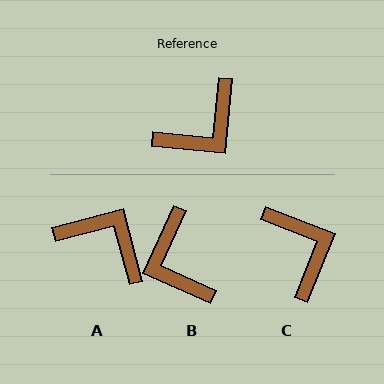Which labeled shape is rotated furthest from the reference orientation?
A, about 110 degrees away.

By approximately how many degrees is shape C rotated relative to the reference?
Approximately 74 degrees counter-clockwise.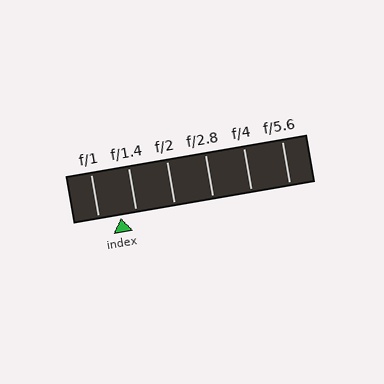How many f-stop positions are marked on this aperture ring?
There are 6 f-stop positions marked.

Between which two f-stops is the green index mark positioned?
The index mark is between f/1 and f/1.4.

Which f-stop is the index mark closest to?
The index mark is closest to f/1.4.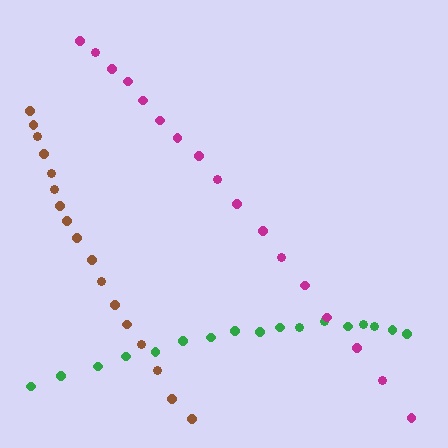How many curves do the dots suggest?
There are 3 distinct paths.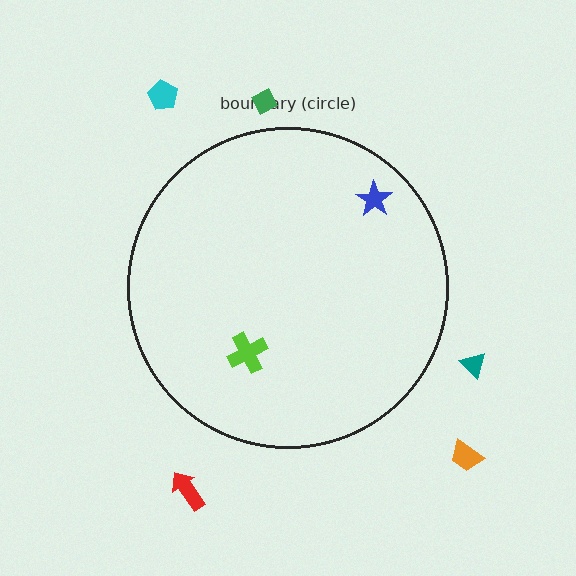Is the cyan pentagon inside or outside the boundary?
Outside.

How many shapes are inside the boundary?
2 inside, 5 outside.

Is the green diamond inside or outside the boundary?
Outside.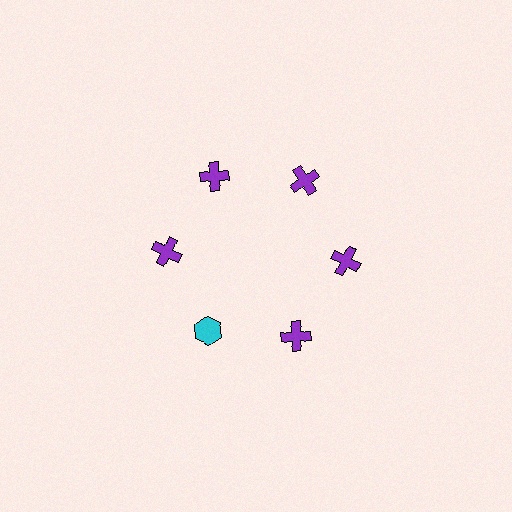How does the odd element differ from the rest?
It differs in both color (cyan instead of purple) and shape (hexagon instead of cross).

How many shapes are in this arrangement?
There are 6 shapes arranged in a ring pattern.